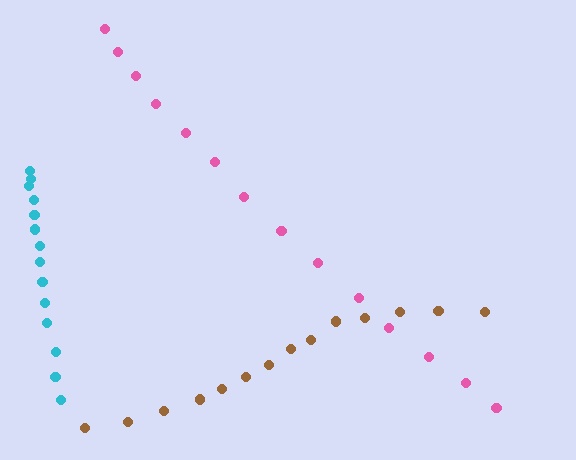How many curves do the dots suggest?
There are 3 distinct paths.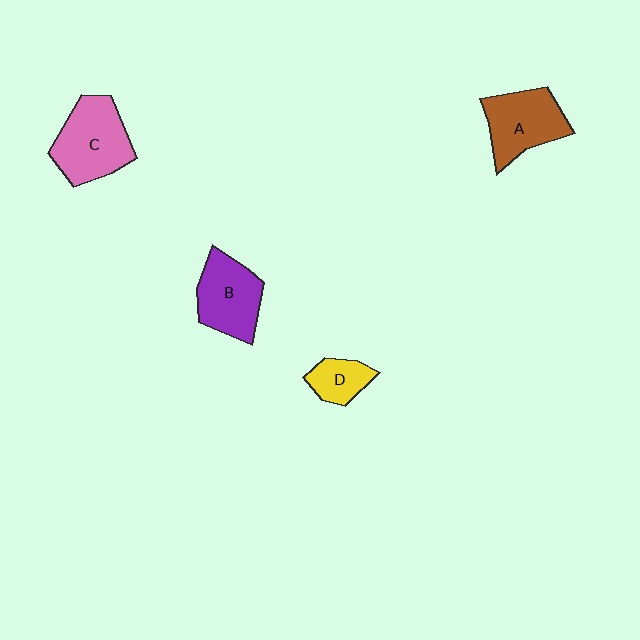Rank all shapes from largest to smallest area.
From largest to smallest: C (pink), A (brown), B (purple), D (yellow).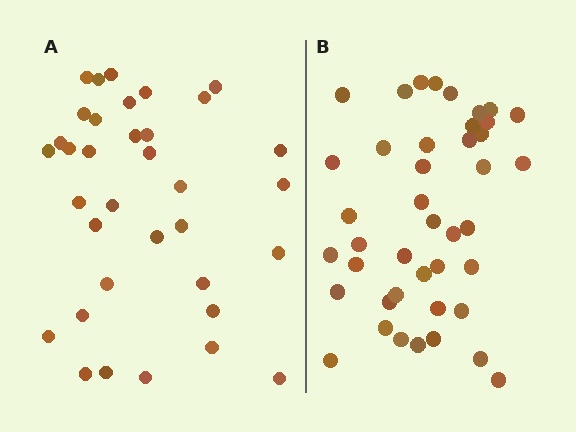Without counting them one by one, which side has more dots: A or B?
Region B (the right region) has more dots.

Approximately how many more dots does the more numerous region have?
Region B has roughly 8 or so more dots than region A.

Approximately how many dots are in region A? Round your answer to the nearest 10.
About 40 dots. (The exact count is 35, which rounds to 40.)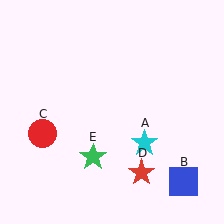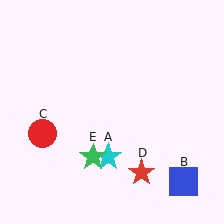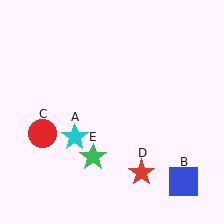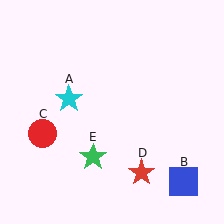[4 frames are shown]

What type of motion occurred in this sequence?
The cyan star (object A) rotated clockwise around the center of the scene.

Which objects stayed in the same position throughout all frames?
Blue square (object B) and red circle (object C) and red star (object D) and green star (object E) remained stationary.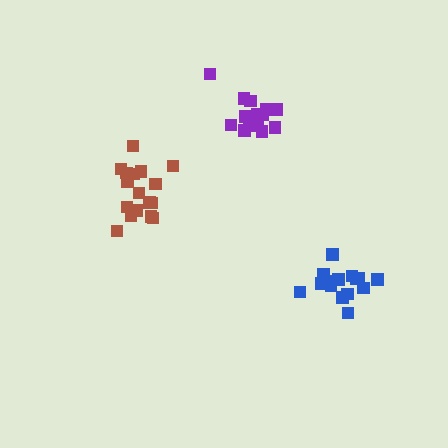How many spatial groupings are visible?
There are 3 spatial groupings.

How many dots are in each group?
Group 1: 16 dots, Group 2: 14 dots, Group 3: 17 dots (47 total).